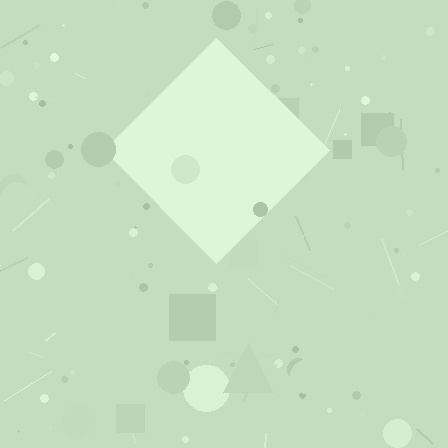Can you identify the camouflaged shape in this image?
The camouflaged shape is a diamond.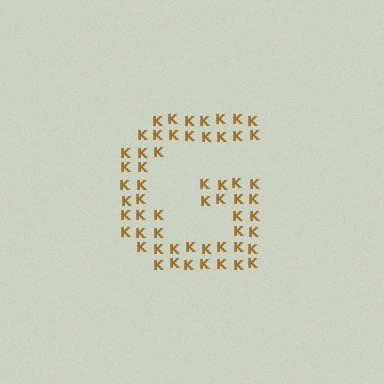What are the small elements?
The small elements are letter K's.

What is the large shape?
The large shape is the letter G.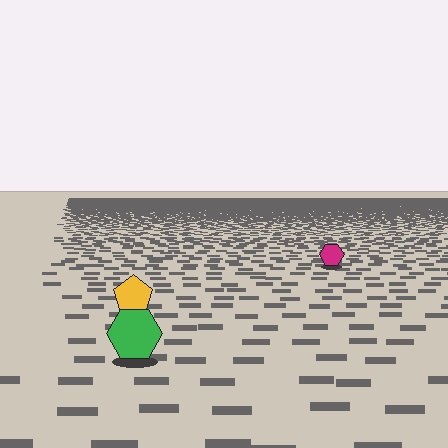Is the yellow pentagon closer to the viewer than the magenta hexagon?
Yes. The yellow pentagon is closer — you can tell from the texture gradient: the ground texture is coarser near it.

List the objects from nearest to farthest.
From nearest to farthest: the green hexagon, the yellow pentagon, the magenta hexagon.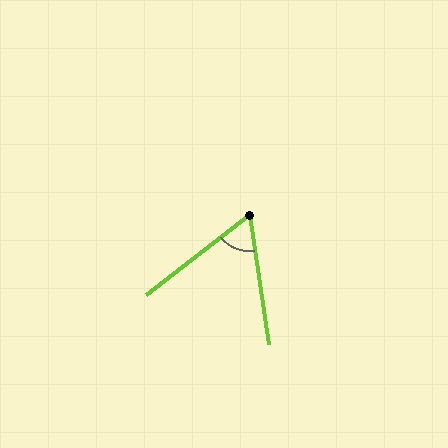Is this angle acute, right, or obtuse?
It is acute.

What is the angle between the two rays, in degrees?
Approximately 61 degrees.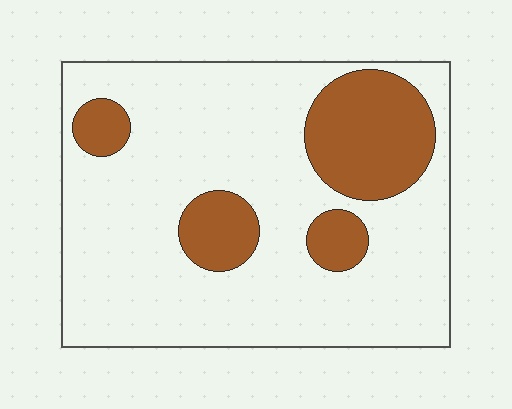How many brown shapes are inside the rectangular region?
4.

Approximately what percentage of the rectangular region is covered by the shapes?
Approximately 20%.